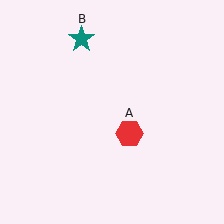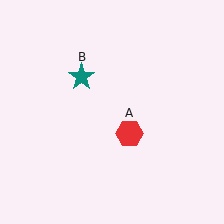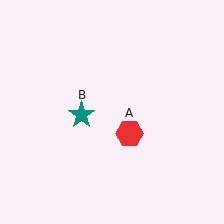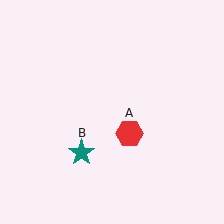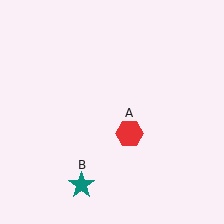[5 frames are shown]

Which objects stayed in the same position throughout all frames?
Red hexagon (object A) remained stationary.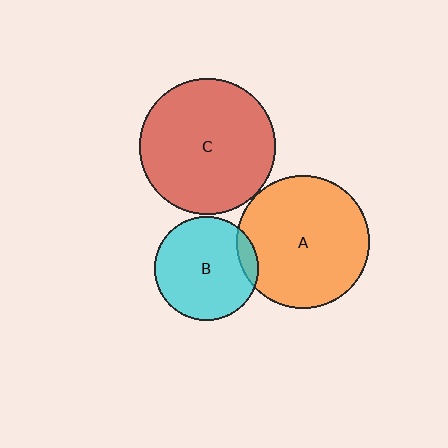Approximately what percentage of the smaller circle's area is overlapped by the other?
Approximately 10%.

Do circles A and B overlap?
Yes.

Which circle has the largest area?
Circle C (red).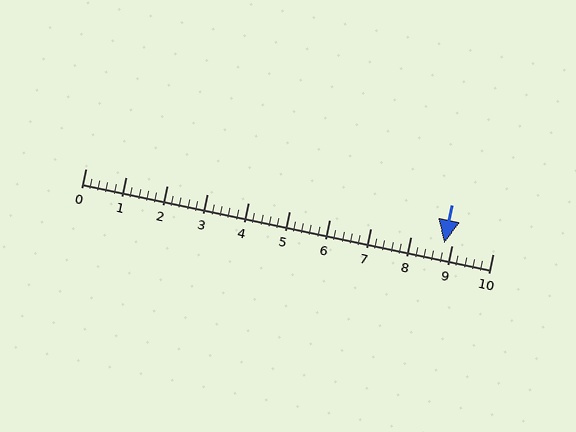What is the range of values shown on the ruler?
The ruler shows values from 0 to 10.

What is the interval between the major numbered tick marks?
The major tick marks are spaced 1 units apart.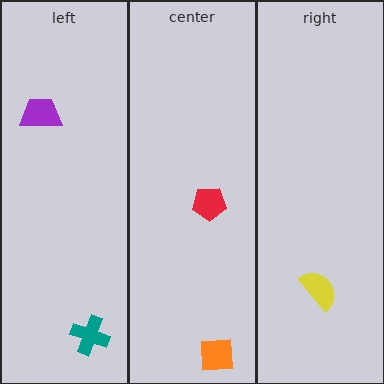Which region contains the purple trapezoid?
The left region.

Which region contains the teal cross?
The left region.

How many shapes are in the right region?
1.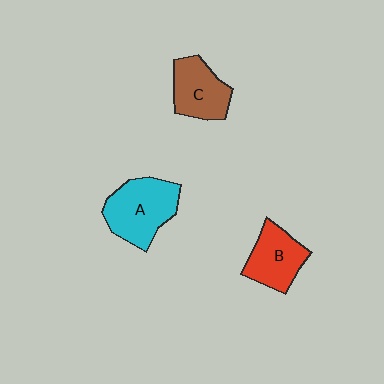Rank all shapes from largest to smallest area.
From largest to smallest: A (cyan), C (brown), B (red).